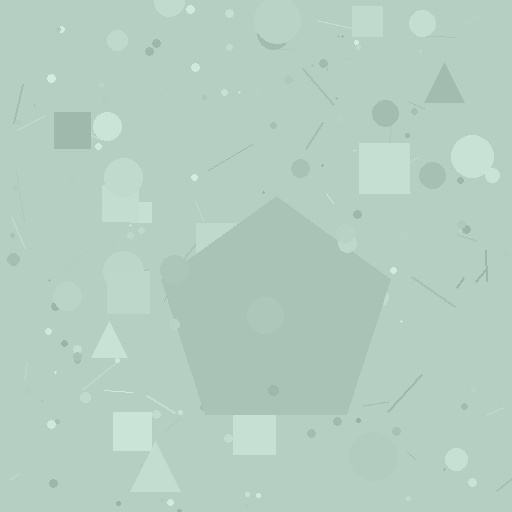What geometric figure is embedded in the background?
A pentagon is embedded in the background.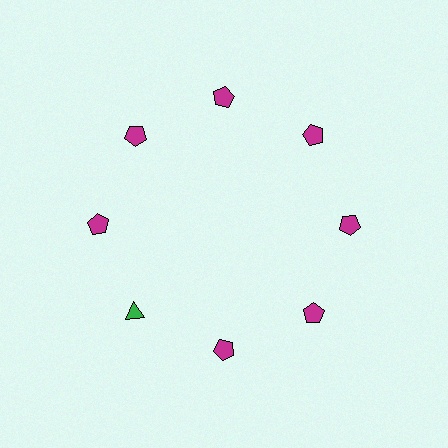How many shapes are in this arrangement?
There are 8 shapes arranged in a ring pattern.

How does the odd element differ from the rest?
It differs in both color (green instead of magenta) and shape (triangle instead of pentagon).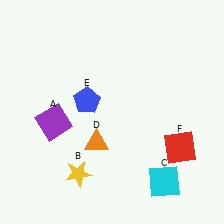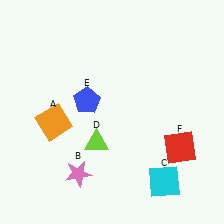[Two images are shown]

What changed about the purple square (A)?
In Image 1, A is purple. In Image 2, it changed to orange.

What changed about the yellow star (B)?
In Image 1, B is yellow. In Image 2, it changed to pink.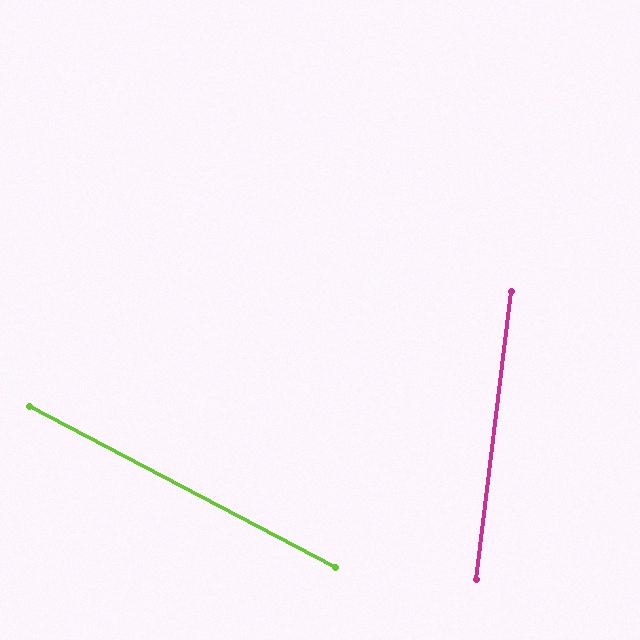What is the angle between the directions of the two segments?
Approximately 69 degrees.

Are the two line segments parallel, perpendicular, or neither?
Neither parallel nor perpendicular — they differ by about 69°.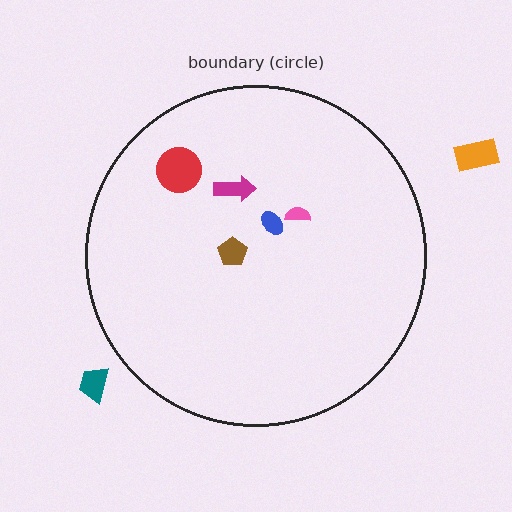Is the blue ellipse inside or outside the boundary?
Inside.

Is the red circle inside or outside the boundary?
Inside.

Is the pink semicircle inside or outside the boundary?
Inside.